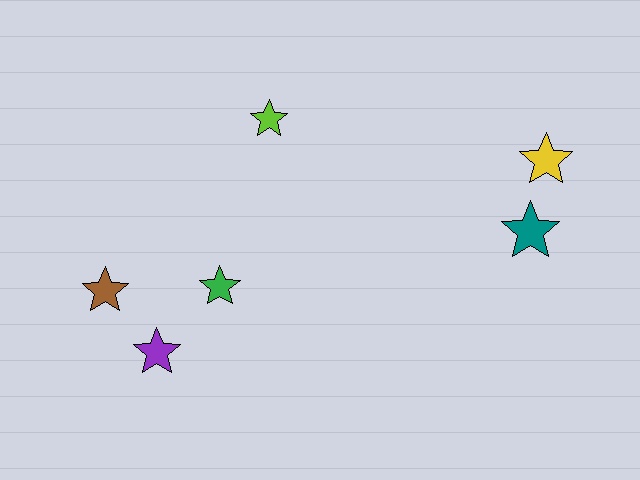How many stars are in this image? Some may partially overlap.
There are 6 stars.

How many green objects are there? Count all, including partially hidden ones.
There is 1 green object.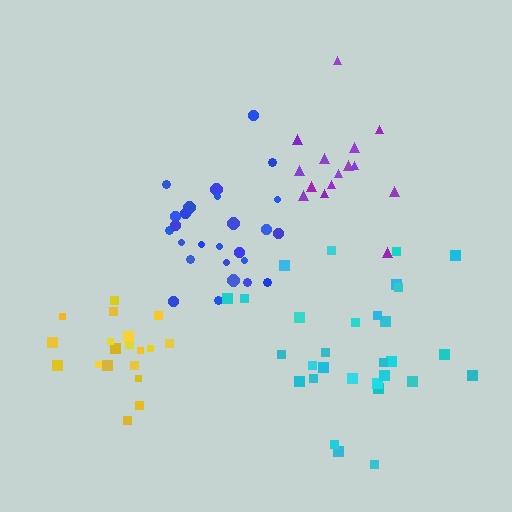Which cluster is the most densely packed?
Yellow.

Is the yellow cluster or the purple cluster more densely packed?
Yellow.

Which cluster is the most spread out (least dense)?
Purple.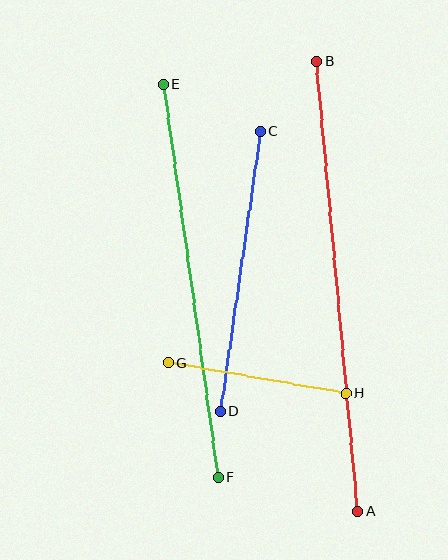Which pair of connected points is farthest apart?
Points A and B are farthest apart.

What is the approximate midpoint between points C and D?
The midpoint is at approximately (241, 271) pixels.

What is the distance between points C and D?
The distance is approximately 283 pixels.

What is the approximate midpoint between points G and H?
The midpoint is at approximately (257, 378) pixels.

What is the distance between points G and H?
The distance is approximately 180 pixels.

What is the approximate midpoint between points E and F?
The midpoint is at approximately (191, 281) pixels.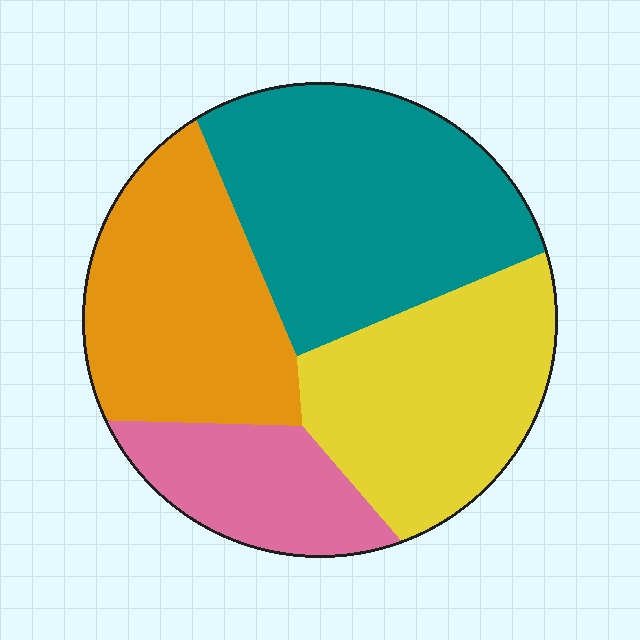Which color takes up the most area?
Teal, at roughly 35%.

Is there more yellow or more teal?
Teal.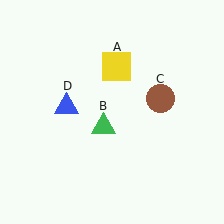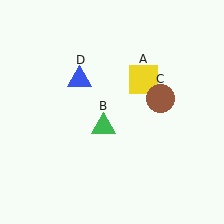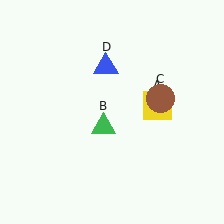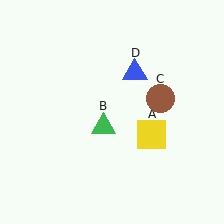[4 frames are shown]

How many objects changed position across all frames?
2 objects changed position: yellow square (object A), blue triangle (object D).